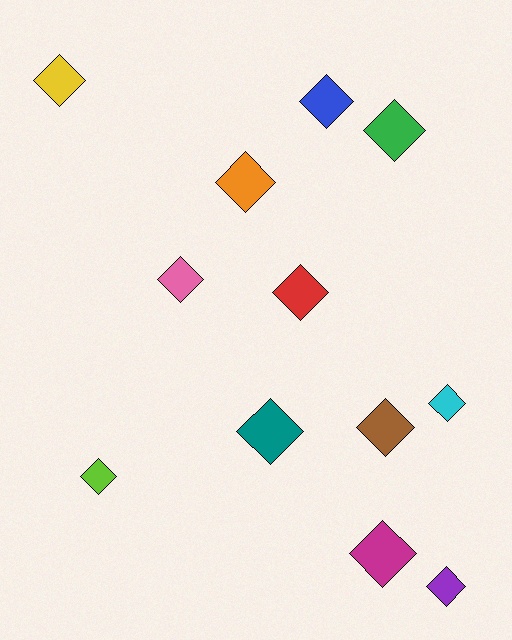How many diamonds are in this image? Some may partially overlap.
There are 12 diamonds.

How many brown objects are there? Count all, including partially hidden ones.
There is 1 brown object.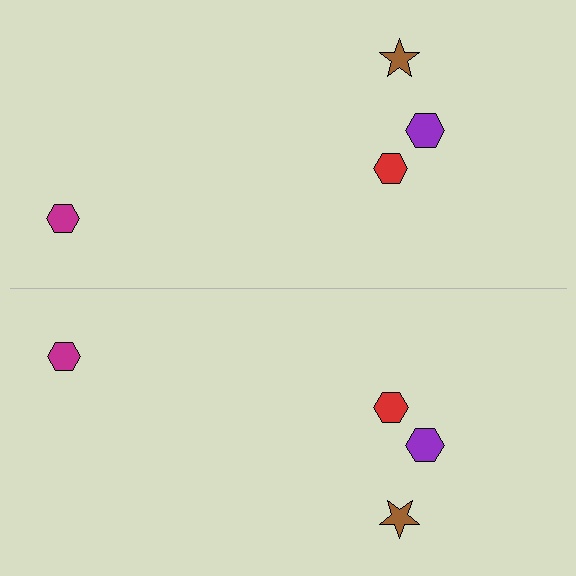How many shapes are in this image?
There are 8 shapes in this image.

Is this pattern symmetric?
Yes, this pattern has bilateral (reflection) symmetry.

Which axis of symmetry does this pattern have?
The pattern has a horizontal axis of symmetry running through the center of the image.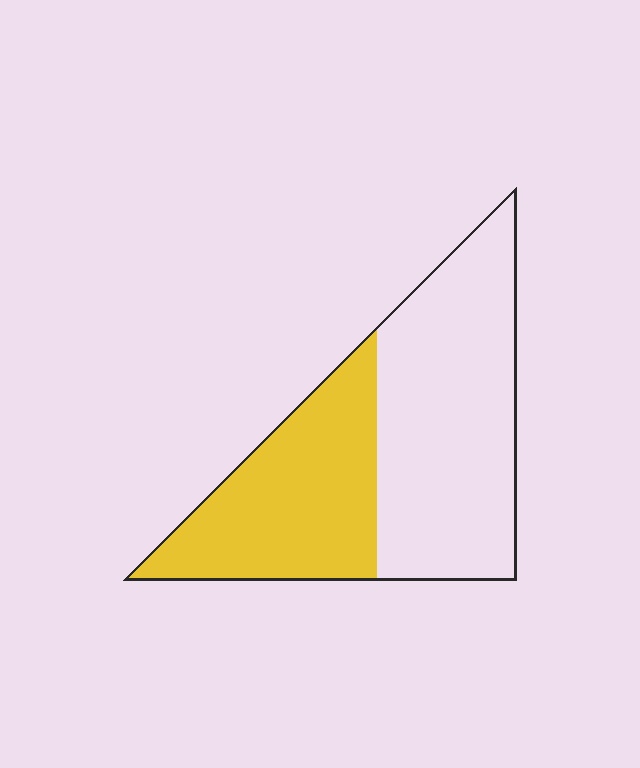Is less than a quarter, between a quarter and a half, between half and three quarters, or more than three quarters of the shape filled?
Between a quarter and a half.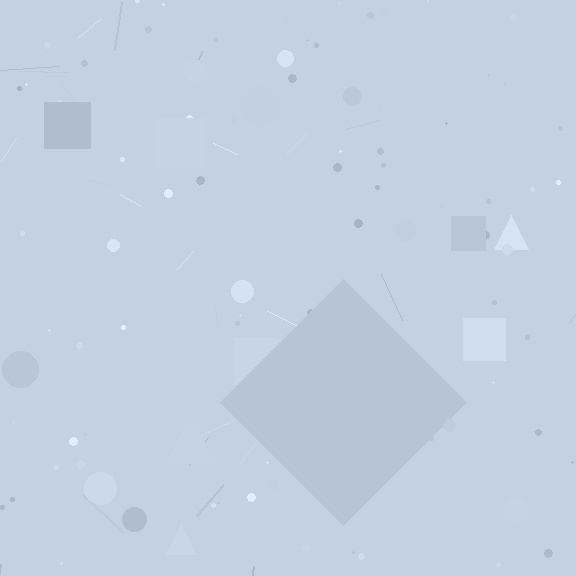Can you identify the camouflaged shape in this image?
The camouflaged shape is a diamond.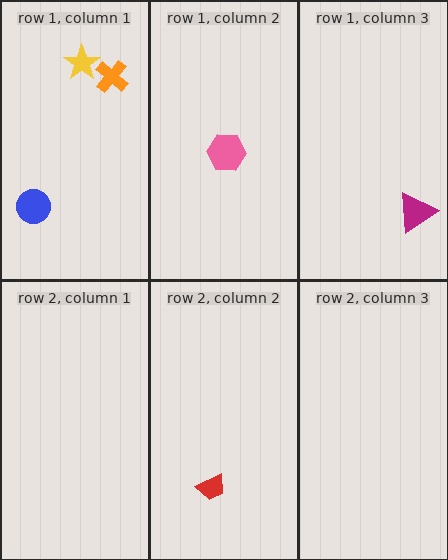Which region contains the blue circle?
The row 1, column 1 region.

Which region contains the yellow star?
The row 1, column 1 region.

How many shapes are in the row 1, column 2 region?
1.